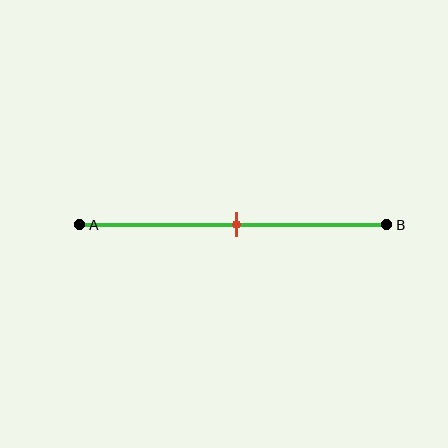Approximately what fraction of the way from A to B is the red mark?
The red mark is approximately 50% of the way from A to B.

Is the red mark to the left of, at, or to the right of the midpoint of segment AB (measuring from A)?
The red mark is approximately at the midpoint of segment AB.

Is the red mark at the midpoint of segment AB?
Yes, the mark is approximately at the midpoint.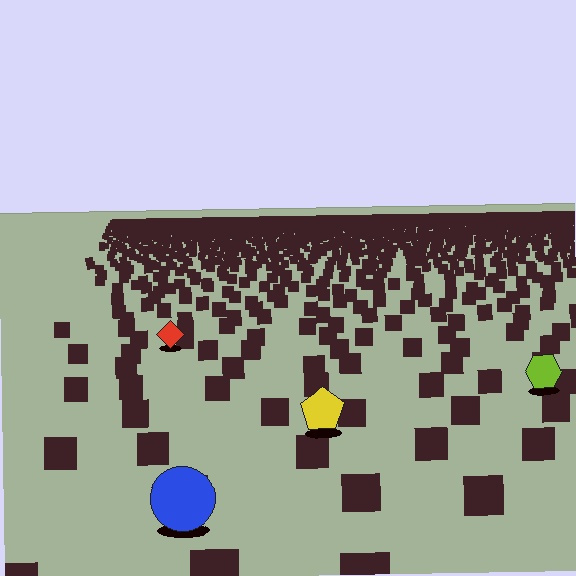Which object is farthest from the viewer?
The red diamond is farthest from the viewer. It appears smaller and the ground texture around it is denser.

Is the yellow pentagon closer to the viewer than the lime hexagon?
Yes. The yellow pentagon is closer — you can tell from the texture gradient: the ground texture is coarser near it.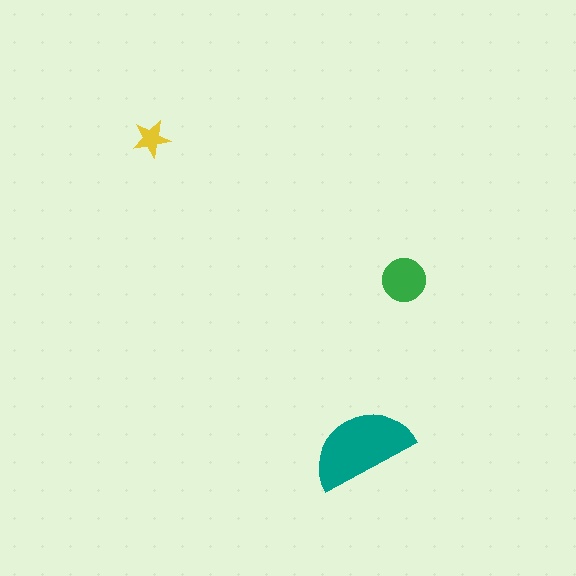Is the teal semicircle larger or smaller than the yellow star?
Larger.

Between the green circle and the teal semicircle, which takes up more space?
The teal semicircle.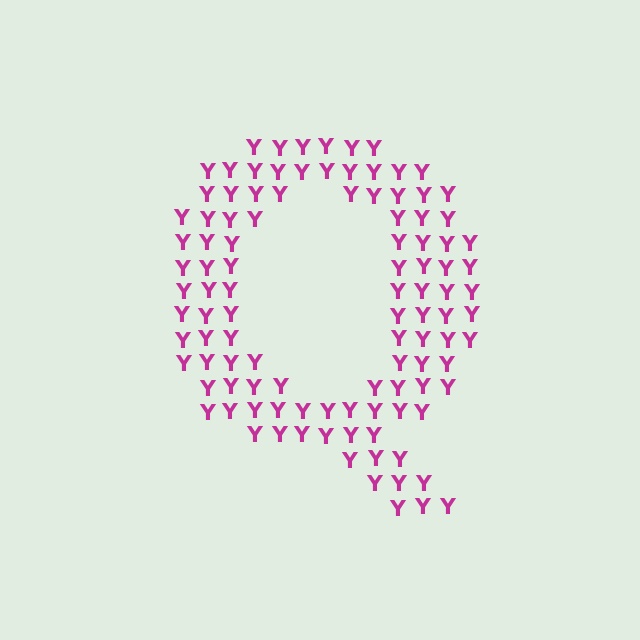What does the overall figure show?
The overall figure shows the letter Q.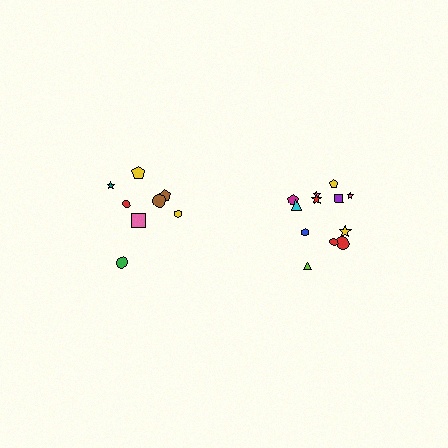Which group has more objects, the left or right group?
The right group.